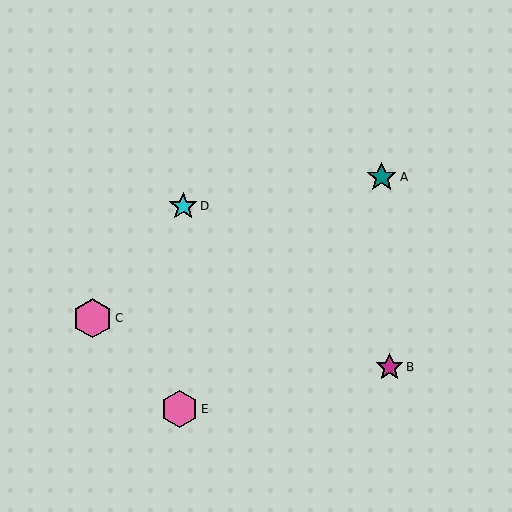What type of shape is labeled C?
Shape C is a pink hexagon.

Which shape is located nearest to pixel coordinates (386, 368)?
The magenta star (labeled B) at (389, 367) is nearest to that location.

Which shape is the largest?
The pink hexagon (labeled C) is the largest.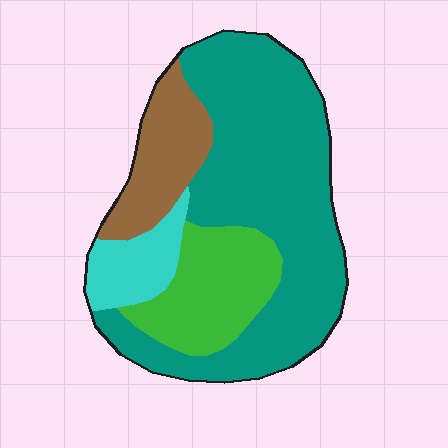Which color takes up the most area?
Teal, at roughly 55%.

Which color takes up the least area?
Cyan, at roughly 10%.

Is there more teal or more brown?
Teal.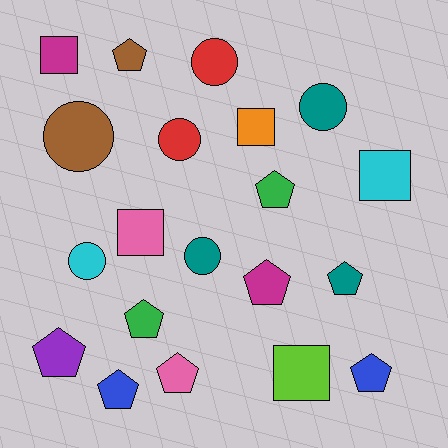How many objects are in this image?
There are 20 objects.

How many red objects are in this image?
There are 2 red objects.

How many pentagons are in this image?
There are 9 pentagons.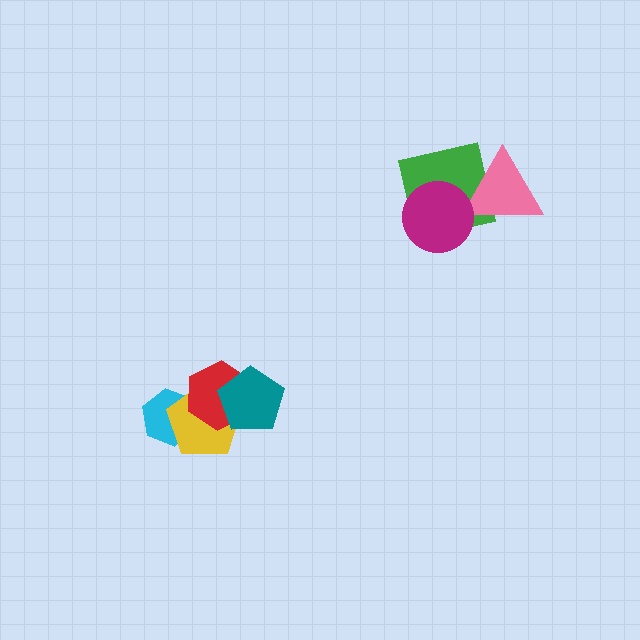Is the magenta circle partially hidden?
No, no other shape covers it.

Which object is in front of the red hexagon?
The teal pentagon is in front of the red hexagon.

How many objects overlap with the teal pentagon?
2 objects overlap with the teal pentagon.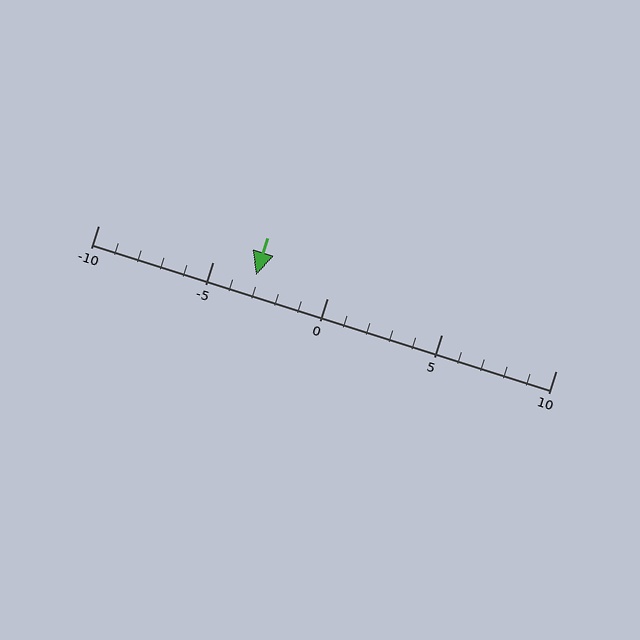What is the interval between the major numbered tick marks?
The major tick marks are spaced 5 units apart.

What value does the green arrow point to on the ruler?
The green arrow points to approximately -3.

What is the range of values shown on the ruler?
The ruler shows values from -10 to 10.